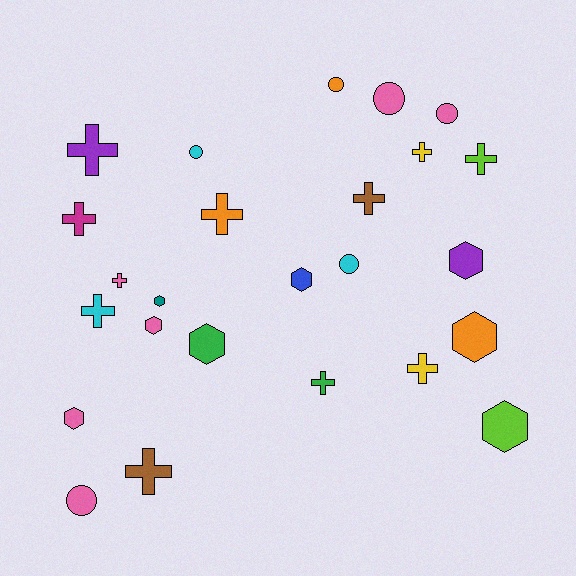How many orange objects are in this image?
There are 3 orange objects.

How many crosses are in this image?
There are 11 crosses.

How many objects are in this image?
There are 25 objects.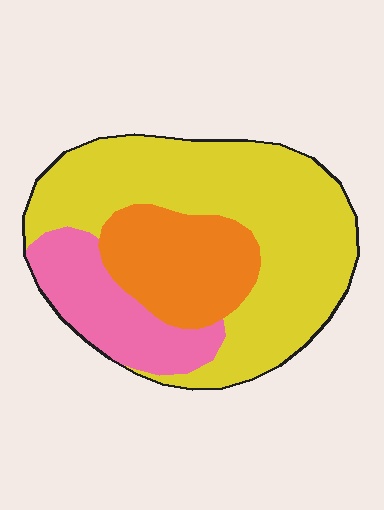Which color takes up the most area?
Yellow, at roughly 60%.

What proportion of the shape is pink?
Pink covers 20% of the shape.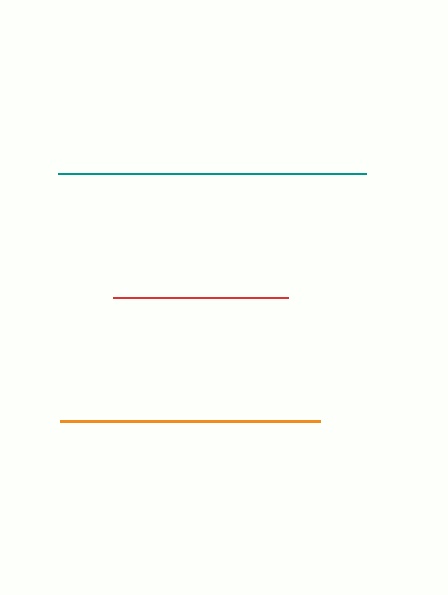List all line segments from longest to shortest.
From longest to shortest: teal, orange, red.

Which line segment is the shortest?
The red line is the shortest at approximately 176 pixels.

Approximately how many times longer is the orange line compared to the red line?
The orange line is approximately 1.5 times the length of the red line.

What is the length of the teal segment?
The teal segment is approximately 307 pixels long.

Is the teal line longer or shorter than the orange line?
The teal line is longer than the orange line.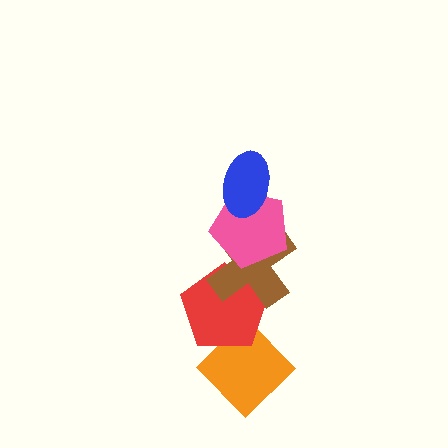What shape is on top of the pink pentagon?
The blue ellipse is on top of the pink pentagon.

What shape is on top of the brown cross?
The pink pentagon is on top of the brown cross.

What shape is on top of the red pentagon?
The brown cross is on top of the red pentagon.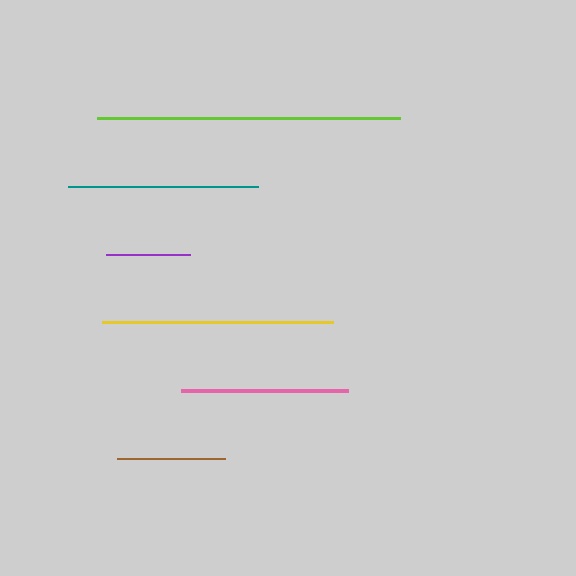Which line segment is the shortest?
The purple line is the shortest at approximately 83 pixels.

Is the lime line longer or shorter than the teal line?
The lime line is longer than the teal line.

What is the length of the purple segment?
The purple segment is approximately 83 pixels long.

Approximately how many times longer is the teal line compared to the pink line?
The teal line is approximately 1.1 times the length of the pink line.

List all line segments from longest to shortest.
From longest to shortest: lime, yellow, teal, pink, brown, purple.